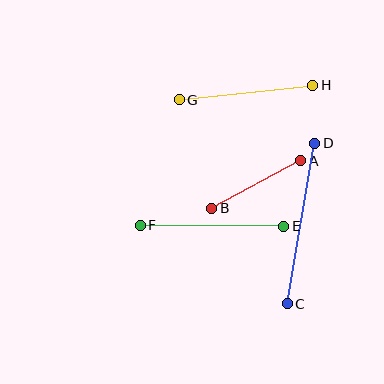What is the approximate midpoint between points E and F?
The midpoint is at approximately (212, 226) pixels.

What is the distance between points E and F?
The distance is approximately 144 pixels.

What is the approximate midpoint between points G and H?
The midpoint is at approximately (246, 92) pixels.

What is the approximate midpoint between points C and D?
The midpoint is at approximately (301, 224) pixels.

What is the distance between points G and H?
The distance is approximately 134 pixels.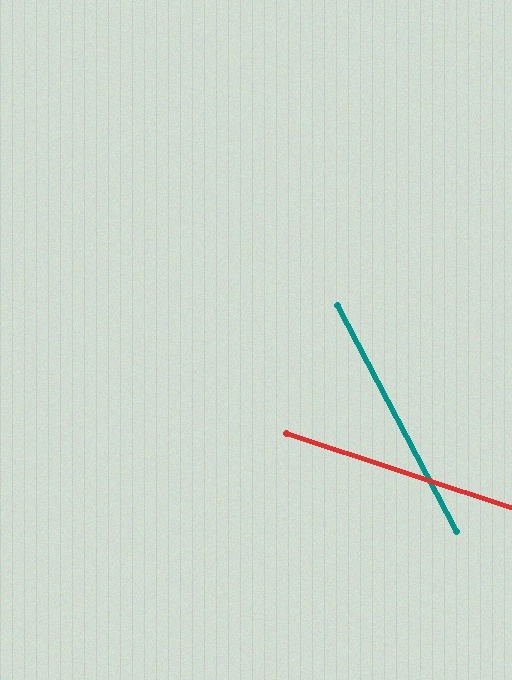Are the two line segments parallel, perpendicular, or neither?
Neither parallel nor perpendicular — they differ by about 44°.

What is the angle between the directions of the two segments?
Approximately 44 degrees.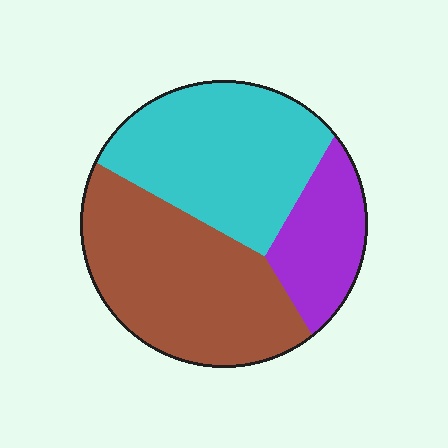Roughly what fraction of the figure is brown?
Brown takes up between a quarter and a half of the figure.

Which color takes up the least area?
Purple, at roughly 20%.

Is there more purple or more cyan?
Cyan.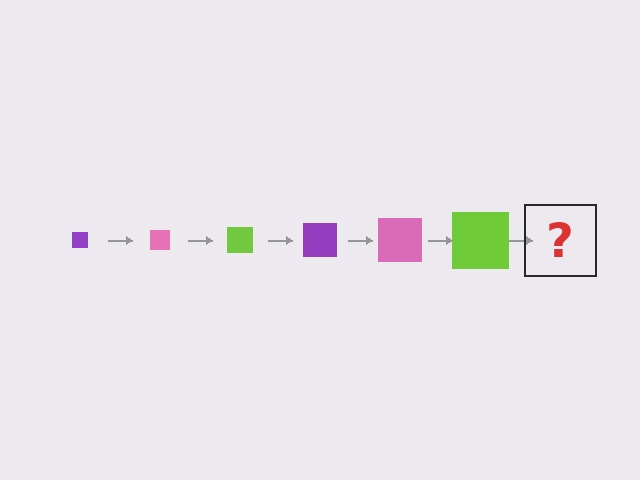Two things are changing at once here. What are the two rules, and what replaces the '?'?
The two rules are that the square grows larger each step and the color cycles through purple, pink, and lime. The '?' should be a purple square, larger than the previous one.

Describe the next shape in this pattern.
It should be a purple square, larger than the previous one.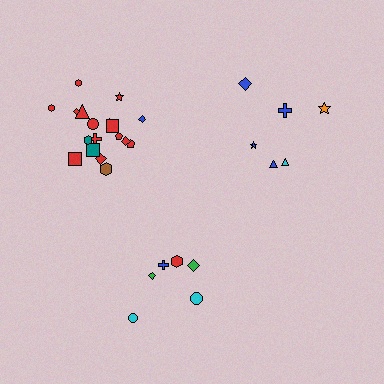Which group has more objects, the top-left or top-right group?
The top-left group.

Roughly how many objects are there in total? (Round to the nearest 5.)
Roughly 30 objects in total.